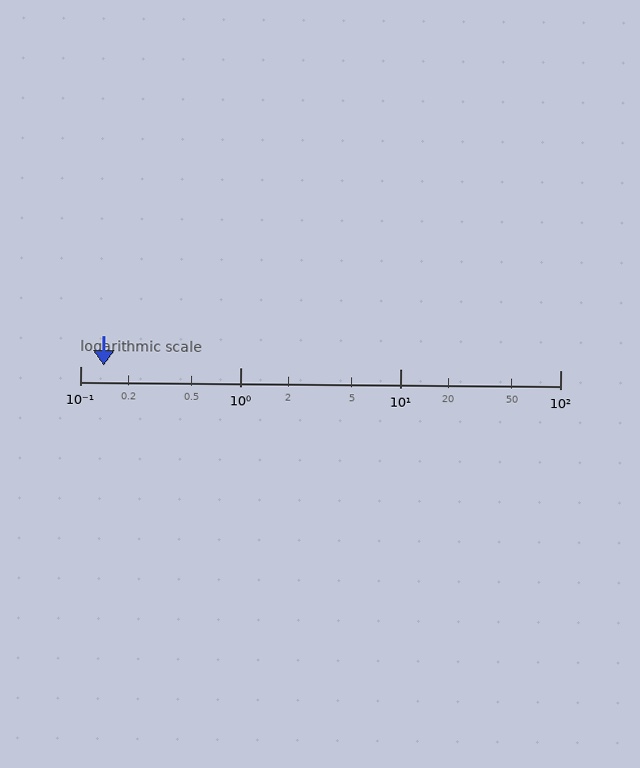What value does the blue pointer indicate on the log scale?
The pointer indicates approximately 0.14.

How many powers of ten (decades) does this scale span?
The scale spans 3 decades, from 0.1 to 100.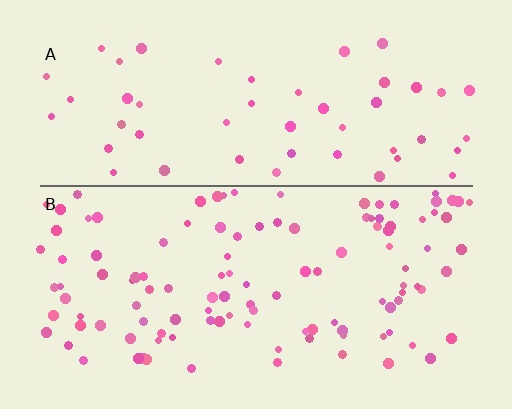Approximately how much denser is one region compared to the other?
Approximately 2.2× — region B over region A.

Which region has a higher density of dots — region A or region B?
B (the bottom).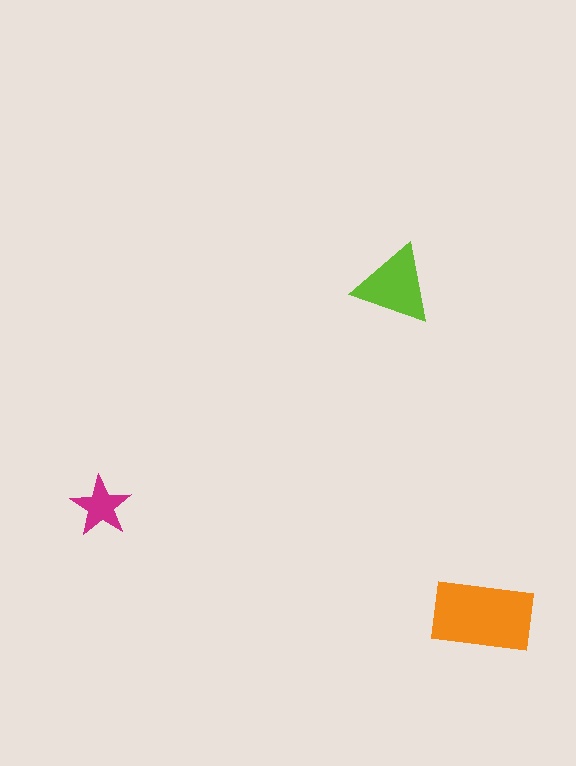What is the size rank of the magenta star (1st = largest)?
3rd.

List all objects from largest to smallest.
The orange rectangle, the lime triangle, the magenta star.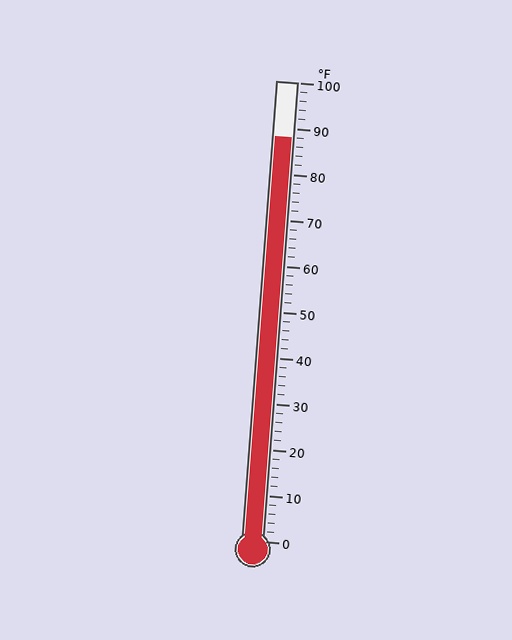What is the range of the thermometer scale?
The thermometer scale ranges from 0°F to 100°F.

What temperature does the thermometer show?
The thermometer shows approximately 88°F.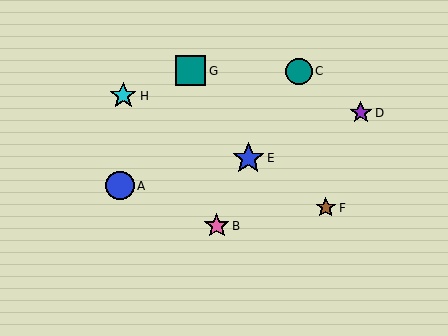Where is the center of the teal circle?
The center of the teal circle is at (299, 71).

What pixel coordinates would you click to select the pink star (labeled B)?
Click at (217, 226) to select the pink star B.